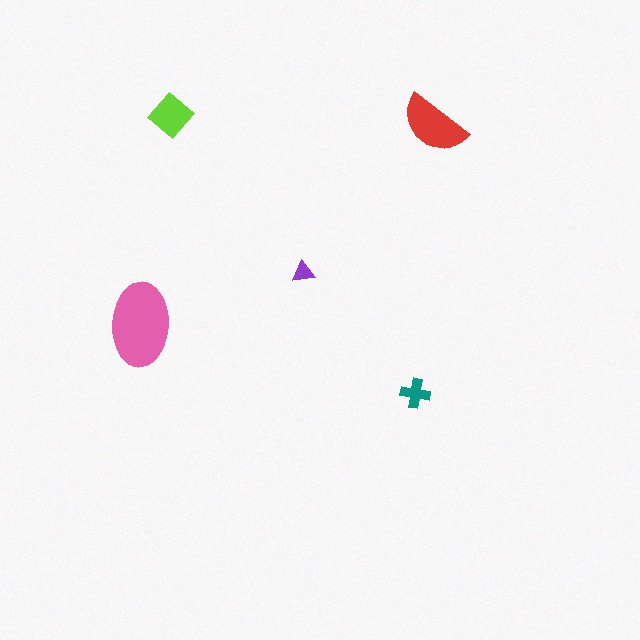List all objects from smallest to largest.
The purple triangle, the teal cross, the lime diamond, the red semicircle, the pink ellipse.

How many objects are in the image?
There are 5 objects in the image.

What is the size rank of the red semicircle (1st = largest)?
2nd.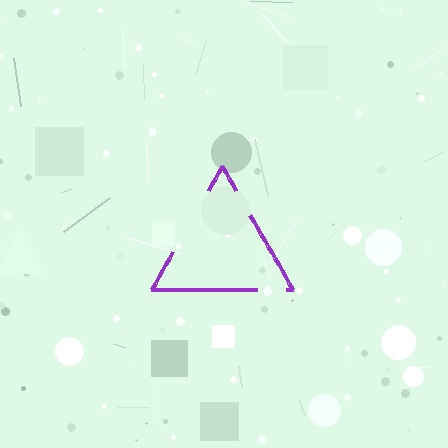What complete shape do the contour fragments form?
The contour fragments form a triangle.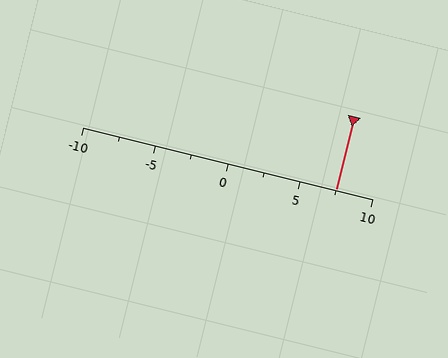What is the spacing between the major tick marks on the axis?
The major ticks are spaced 5 apart.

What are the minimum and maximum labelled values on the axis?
The axis runs from -10 to 10.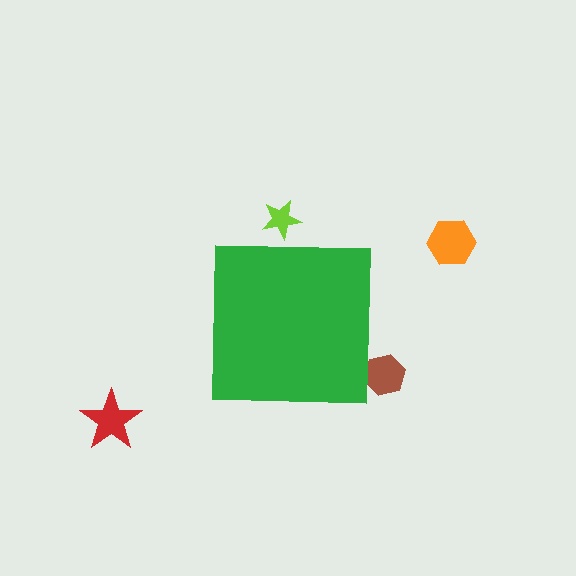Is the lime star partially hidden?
Yes, the lime star is partially hidden behind the green square.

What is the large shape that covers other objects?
A green square.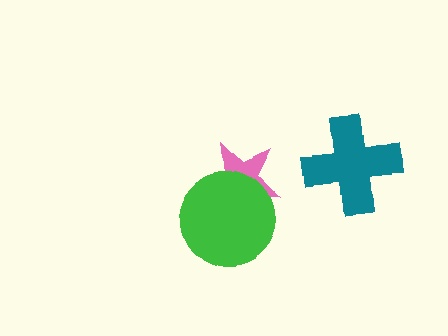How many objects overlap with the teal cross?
0 objects overlap with the teal cross.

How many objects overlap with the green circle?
1 object overlaps with the green circle.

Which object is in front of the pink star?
The green circle is in front of the pink star.